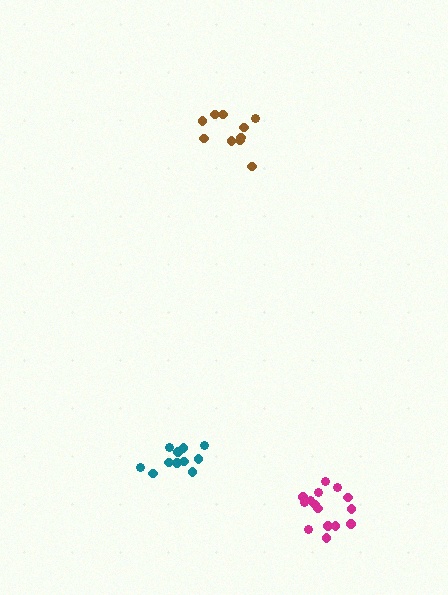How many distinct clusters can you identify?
There are 3 distinct clusters.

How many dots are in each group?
Group 1: 10 dots, Group 2: 11 dots, Group 3: 15 dots (36 total).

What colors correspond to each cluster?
The clusters are colored: brown, teal, magenta.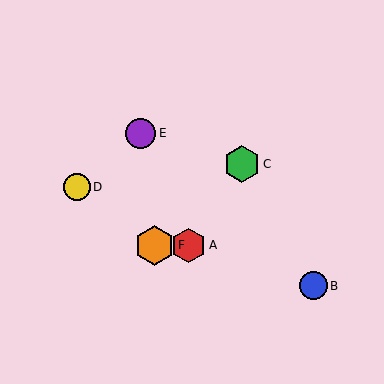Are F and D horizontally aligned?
No, F is at y≈245 and D is at y≈187.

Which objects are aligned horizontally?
Objects A, F are aligned horizontally.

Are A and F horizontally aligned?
Yes, both are at y≈245.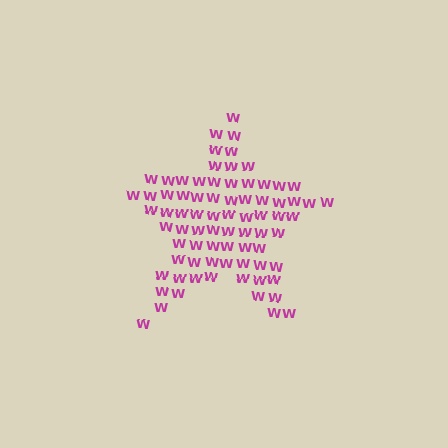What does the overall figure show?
The overall figure shows a star.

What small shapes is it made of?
It is made of small letter W's.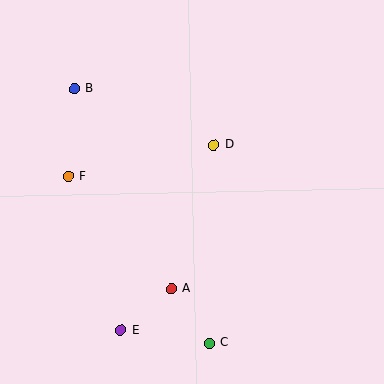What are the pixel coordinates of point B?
Point B is at (74, 89).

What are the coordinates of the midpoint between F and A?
The midpoint between F and A is at (120, 233).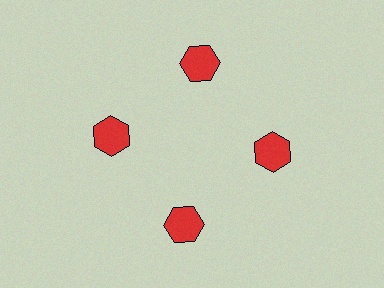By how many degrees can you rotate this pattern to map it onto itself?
The pattern maps onto itself every 90 degrees of rotation.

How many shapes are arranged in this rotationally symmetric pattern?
There are 4 shapes, arranged in 4 groups of 1.